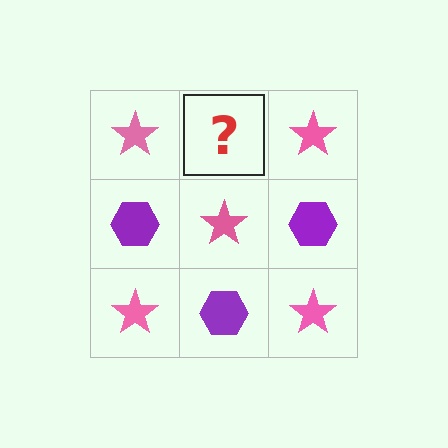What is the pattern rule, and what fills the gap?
The rule is that it alternates pink star and purple hexagon in a checkerboard pattern. The gap should be filled with a purple hexagon.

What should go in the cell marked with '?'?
The missing cell should contain a purple hexagon.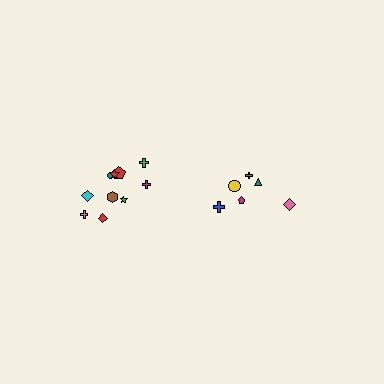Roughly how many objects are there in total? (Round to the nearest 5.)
Roughly 15 objects in total.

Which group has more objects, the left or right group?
The left group.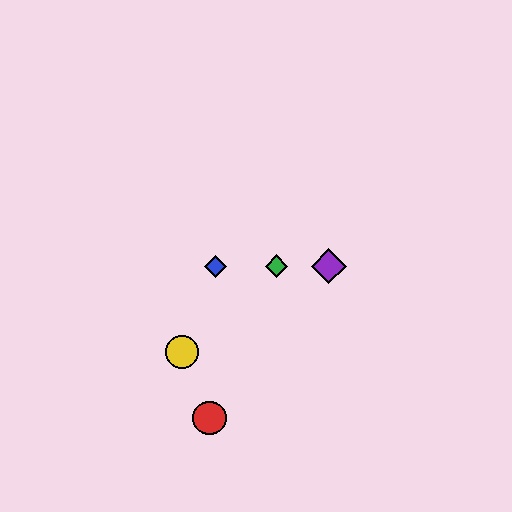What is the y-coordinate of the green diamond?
The green diamond is at y≈266.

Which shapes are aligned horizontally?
The blue diamond, the green diamond, the purple diamond are aligned horizontally.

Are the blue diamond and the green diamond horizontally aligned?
Yes, both are at y≈266.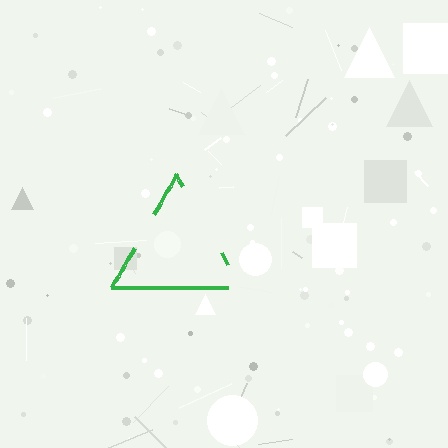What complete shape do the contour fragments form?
The contour fragments form a triangle.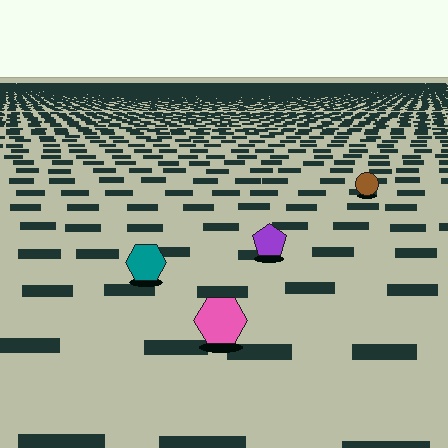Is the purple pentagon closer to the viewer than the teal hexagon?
No. The teal hexagon is closer — you can tell from the texture gradient: the ground texture is coarser near it.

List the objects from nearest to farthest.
From nearest to farthest: the pink hexagon, the teal hexagon, the purple pentagon, the brown circle.